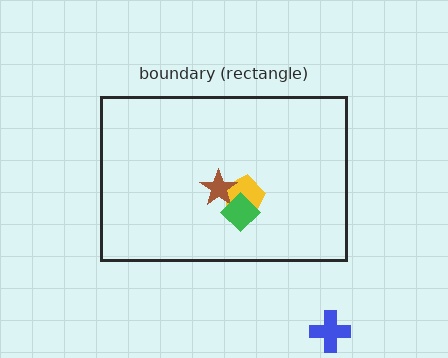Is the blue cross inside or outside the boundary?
Outside.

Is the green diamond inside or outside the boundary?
Inside.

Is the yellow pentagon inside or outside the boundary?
Inside.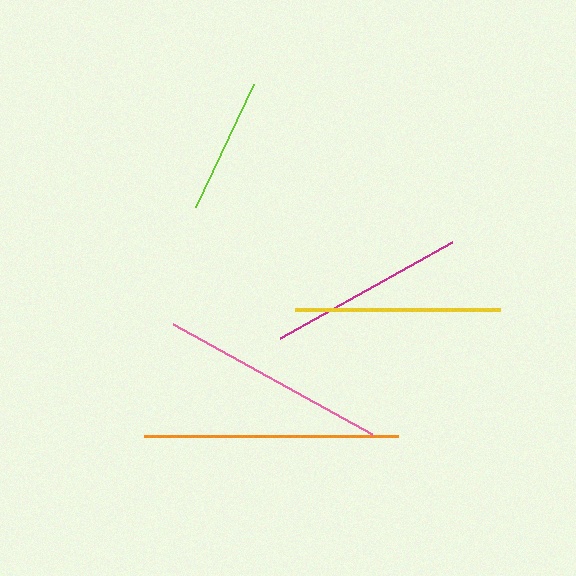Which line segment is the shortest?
The lime line is the shortest at approximately 136 pixels.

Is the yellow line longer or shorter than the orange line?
The orange line is longer than the yellow line.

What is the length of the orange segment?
The orange segment is approximately 254 pixels long.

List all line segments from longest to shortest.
From longest to shortest: orange, pink, yellow, magenta, lime.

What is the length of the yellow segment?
The yellow segment is approximately 204 pixels long.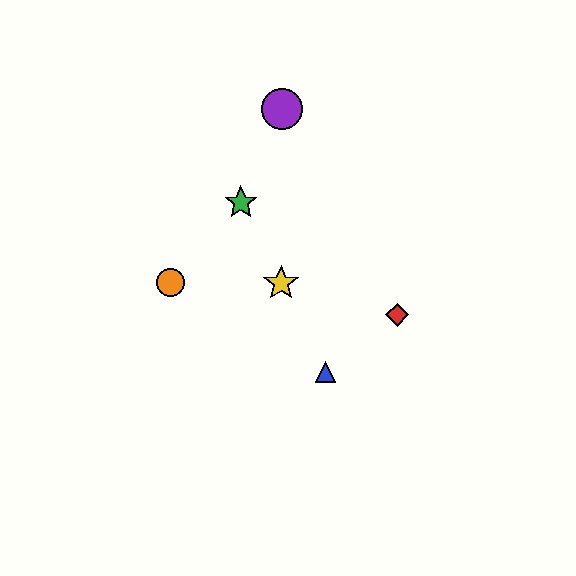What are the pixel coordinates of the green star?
The green star is at (241, 203).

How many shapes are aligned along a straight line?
3 shapes (the blue triangle, the green star, the yellow star) are aligned along a straight line.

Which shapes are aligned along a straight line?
The blue triangle, the green star, the yellow star are aligned along a straight line.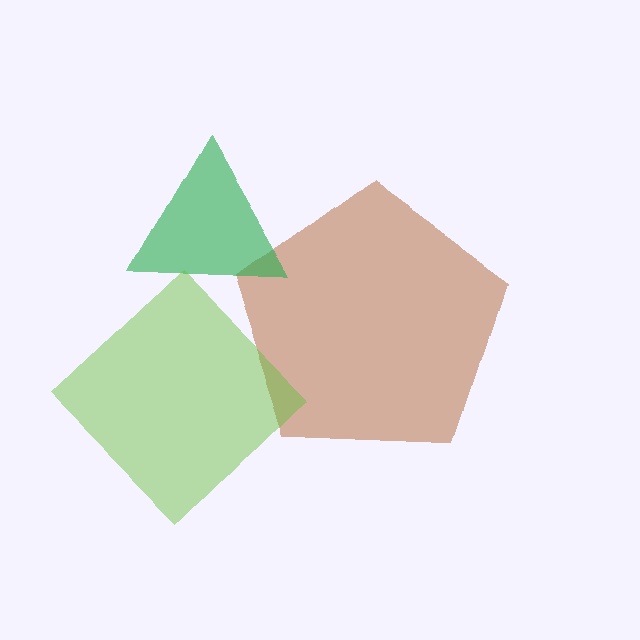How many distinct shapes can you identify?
There are 3 distinct shapes: a brown pentagon, a green triangle, a lime diamond.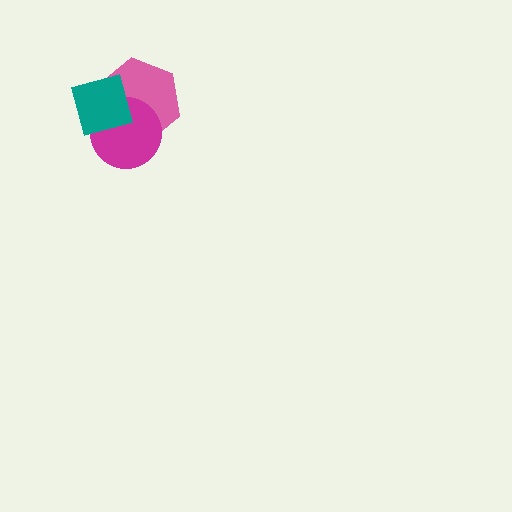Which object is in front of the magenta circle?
The teal diamond is in front of the magenta circle.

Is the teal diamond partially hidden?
No, no other shape covers it.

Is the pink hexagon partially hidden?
Yes, it is partially covered by another shape.